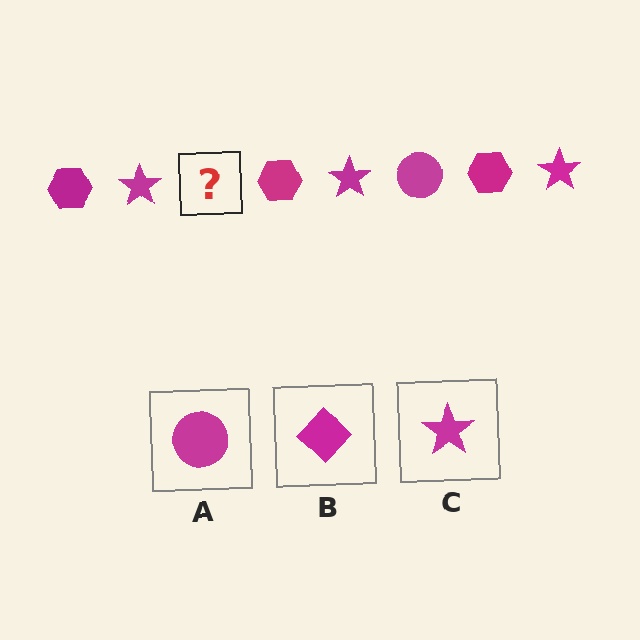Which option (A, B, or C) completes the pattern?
A.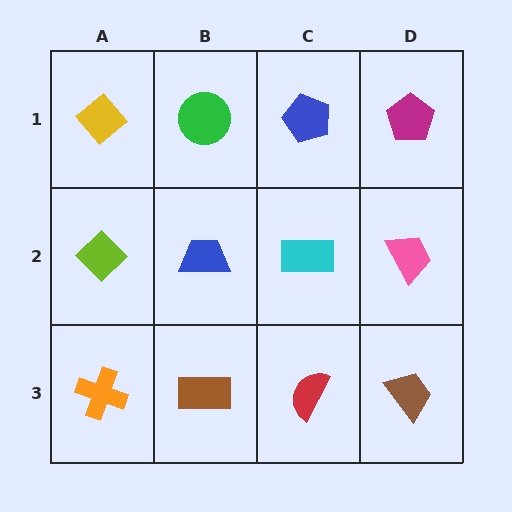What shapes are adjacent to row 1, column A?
A lime diamond (row 2, column A), a green circle (row 1, column B).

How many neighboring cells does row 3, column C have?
3.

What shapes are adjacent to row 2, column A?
A yellow diamond (row 1, column A), an orange cross (row 3, column A), a blue trapezoid (row 2, column B).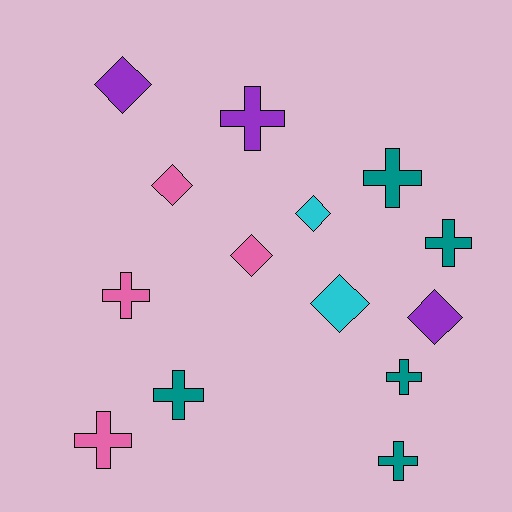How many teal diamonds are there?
There are no teal diamonds.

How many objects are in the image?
There are 14 objects.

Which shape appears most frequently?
Cross, with 8 objects.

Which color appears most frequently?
Teal, with 5 objects.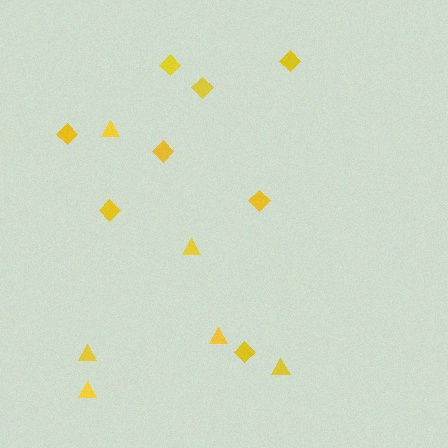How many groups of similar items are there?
There are 2 groups: one group of diamonds (8) and one group of triangles (6).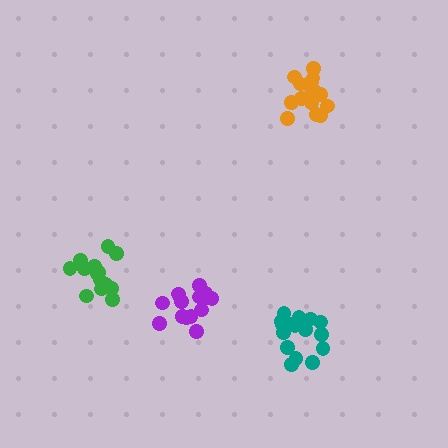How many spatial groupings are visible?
There are 4 spatial groupings.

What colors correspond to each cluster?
The clusters are colored: purple, green, teal, orange.